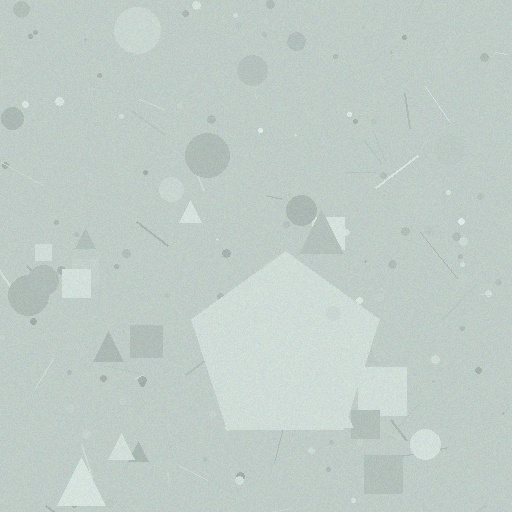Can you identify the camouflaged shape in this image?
The camouflaged shape is a pentagon.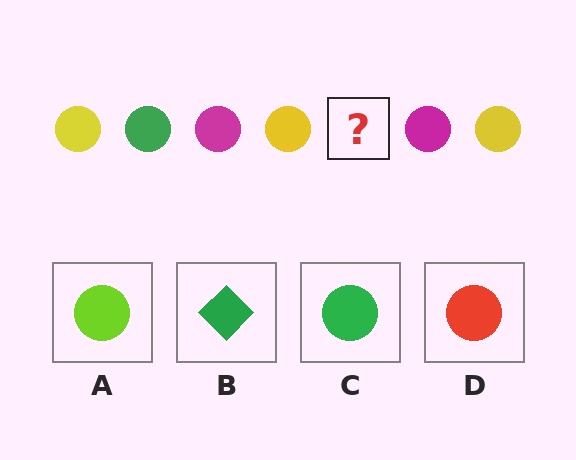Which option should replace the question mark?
Option C.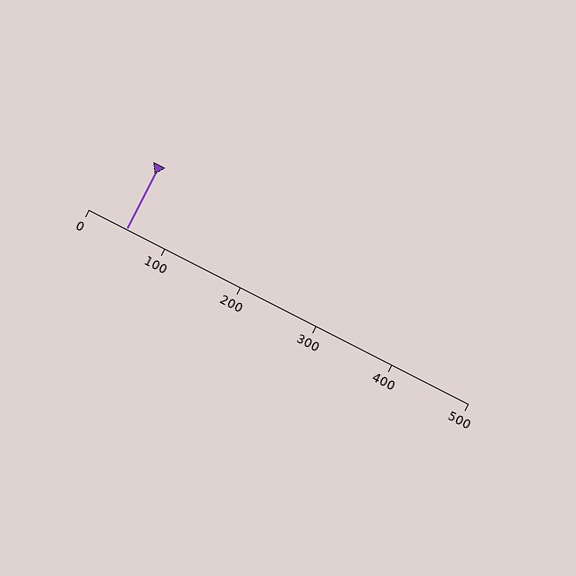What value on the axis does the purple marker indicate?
The marker indicates approximately 50.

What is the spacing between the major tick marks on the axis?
The major ticks are spaced 100 apart.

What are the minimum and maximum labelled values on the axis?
The axis runs from 0 to 500.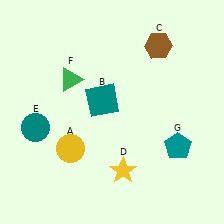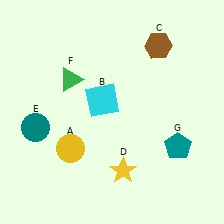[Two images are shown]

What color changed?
The square (B) changed from teal in Image 1 to cyan in Image 2.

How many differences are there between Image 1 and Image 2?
There is 1 difference between the two images.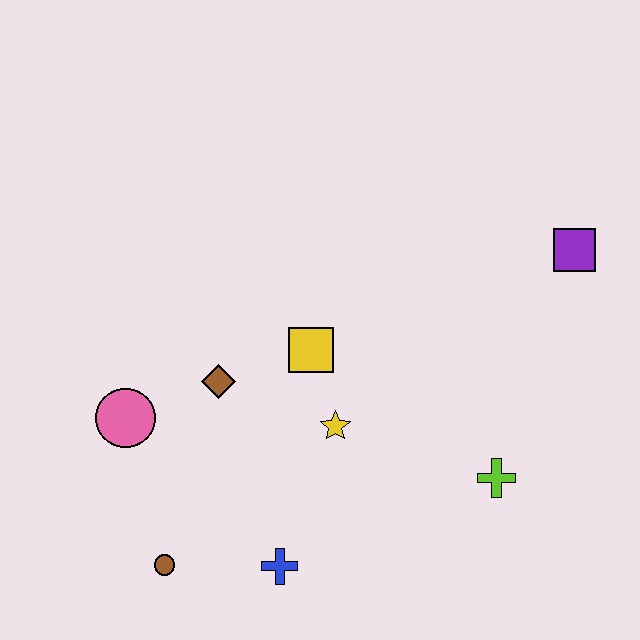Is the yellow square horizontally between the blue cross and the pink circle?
No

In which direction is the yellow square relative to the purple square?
The yellow square is to the left of the purple square.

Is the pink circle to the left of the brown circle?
Yes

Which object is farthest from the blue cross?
The purple square is farthest from the blue cross.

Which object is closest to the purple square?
The lime cross is closest to the purple square.